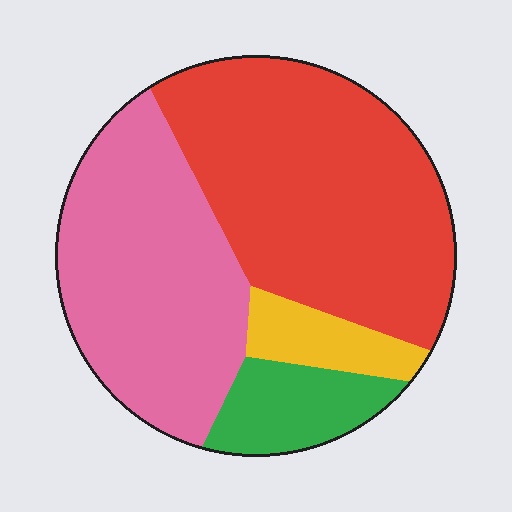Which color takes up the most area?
Red, at roughly 45%.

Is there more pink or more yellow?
Pink.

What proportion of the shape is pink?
Pink takes up about three eighths (3/8) of the shape.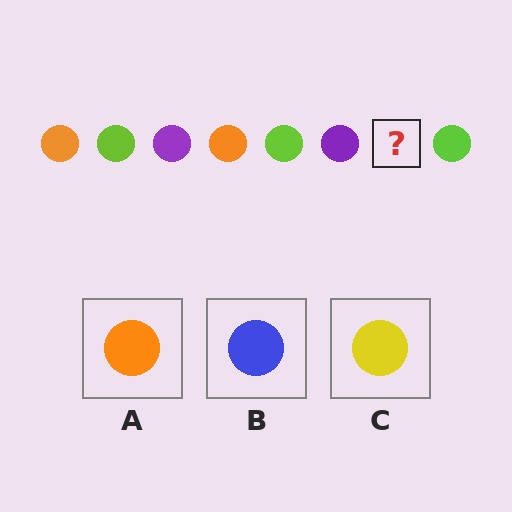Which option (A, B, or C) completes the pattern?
A.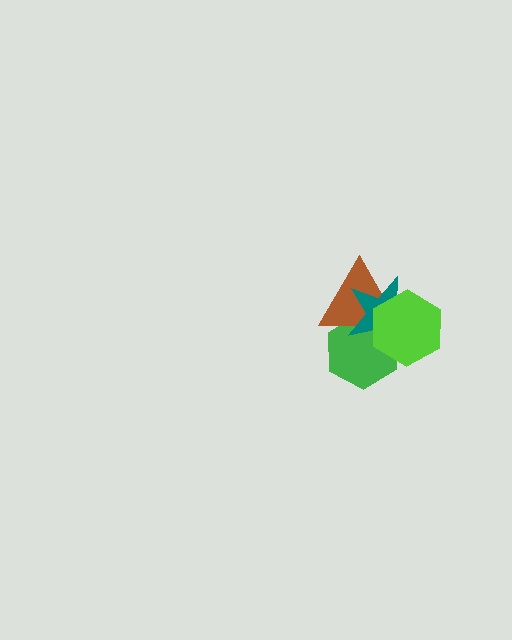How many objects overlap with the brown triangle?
3 objects overlap with the brown triangle.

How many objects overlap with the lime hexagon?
3 objects overlap with the lime hexagon.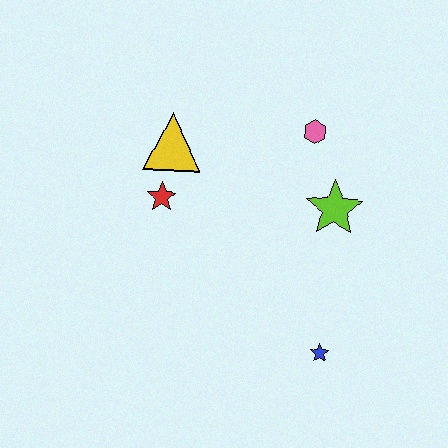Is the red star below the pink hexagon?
Yes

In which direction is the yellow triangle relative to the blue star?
The yellow triangle is above the blue star.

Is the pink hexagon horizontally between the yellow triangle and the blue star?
Yes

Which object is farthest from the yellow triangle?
The blue star is farthest from the yellow triangle.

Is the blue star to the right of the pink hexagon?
Yes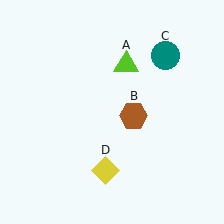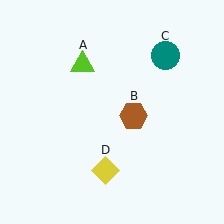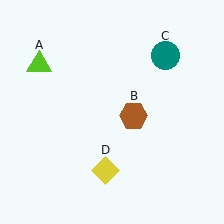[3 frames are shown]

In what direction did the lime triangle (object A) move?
The lime triangle (object A) moved left.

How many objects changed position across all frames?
1 object changed position: lime triangle (object A).